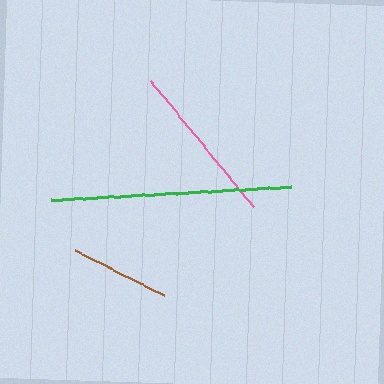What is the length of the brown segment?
The brown segment is approximately 99 pixels long.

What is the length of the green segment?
The green segment is approximately 242 pixels long.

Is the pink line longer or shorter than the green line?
The green line is longer than the pink line.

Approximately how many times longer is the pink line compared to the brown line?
The pink line is approximately 1.7 times the length of the brown line.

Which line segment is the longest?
The green line is the longest at approximately 242 pixels.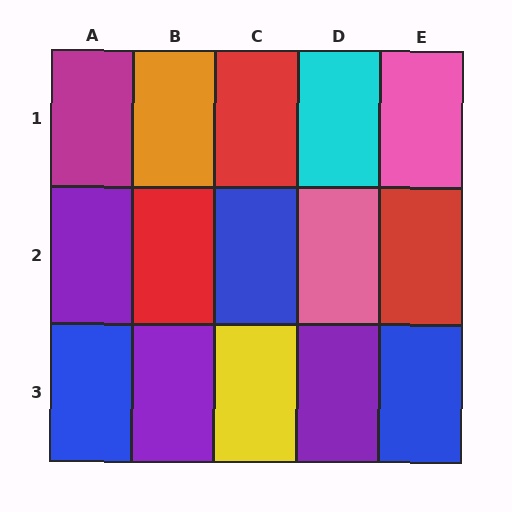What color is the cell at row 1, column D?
Cyan.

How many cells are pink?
2 cells are pink.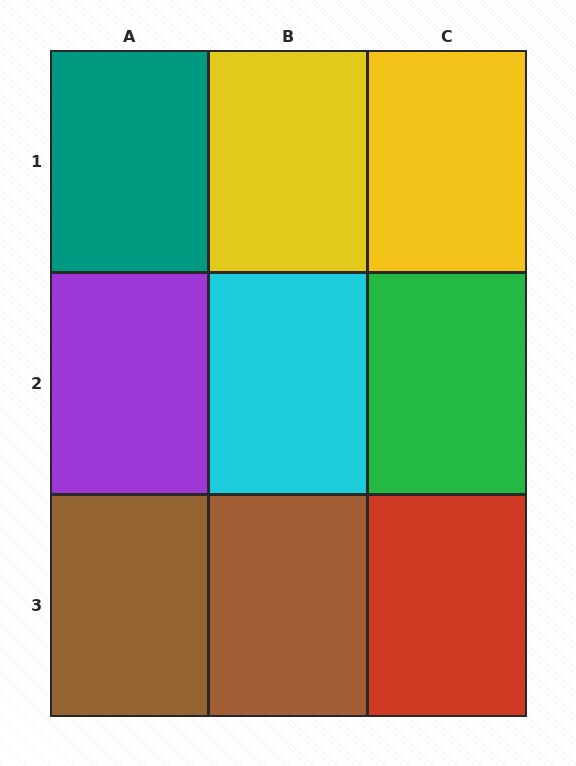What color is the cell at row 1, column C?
Yellow.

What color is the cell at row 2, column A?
Purple.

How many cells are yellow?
2 cells are yellow.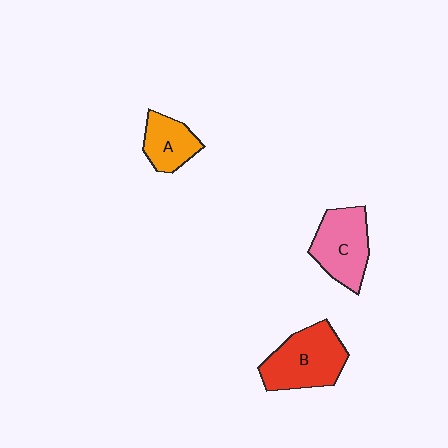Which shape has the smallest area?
Shape A (orange).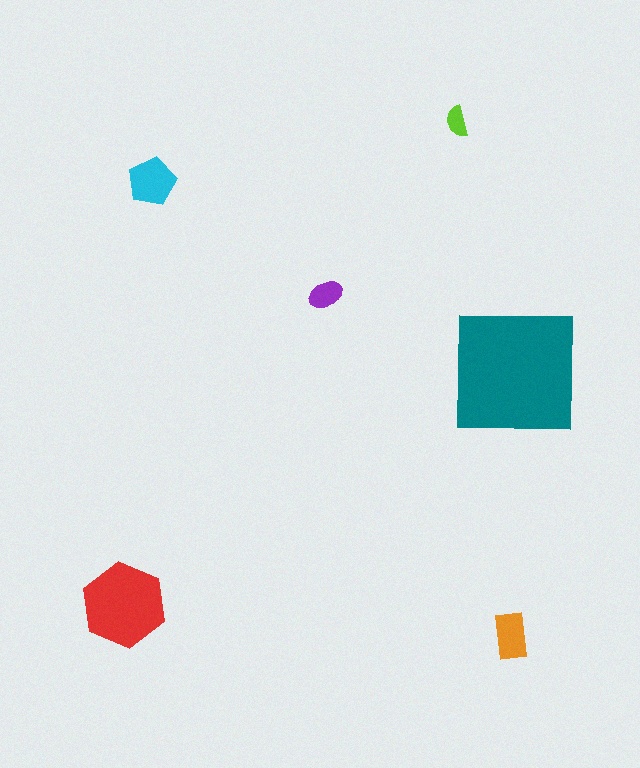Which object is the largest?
The teal square.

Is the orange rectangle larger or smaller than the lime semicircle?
Larger.